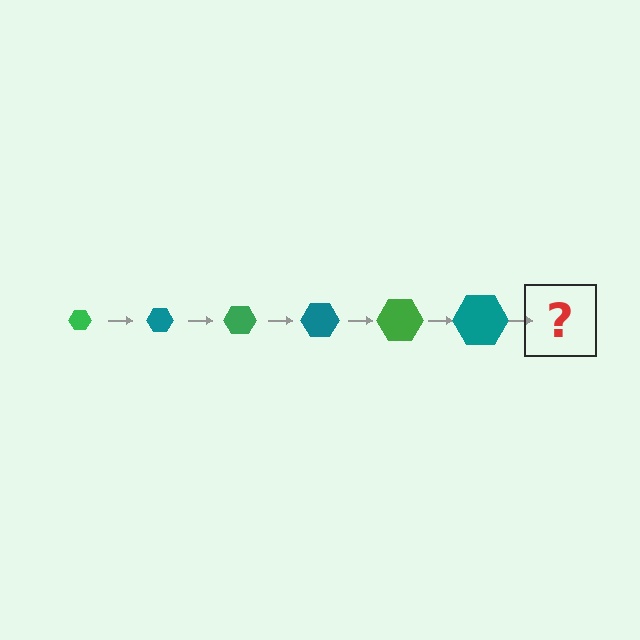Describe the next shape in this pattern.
It should be a green hexagon, larger than the previous one.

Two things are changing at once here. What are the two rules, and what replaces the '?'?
The two rules are that the hexagon grows larger each step and the color cycles through green and teal. The '?' should be a green hexagon, larger than the previous one.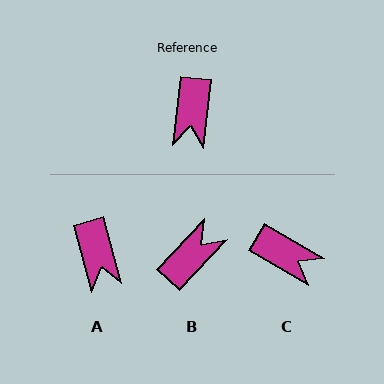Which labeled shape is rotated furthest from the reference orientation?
B, about 143 degrees away.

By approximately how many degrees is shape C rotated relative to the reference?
Approximately 65 degrees counter-clockwise.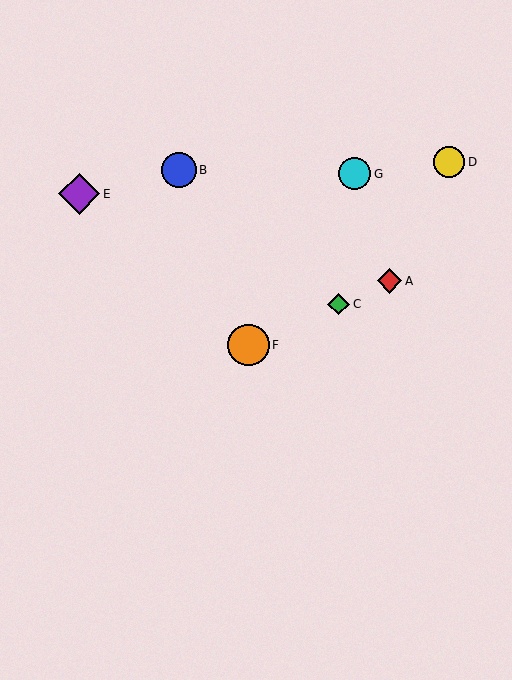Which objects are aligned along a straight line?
Objects A, C, F are aligned along a straight line.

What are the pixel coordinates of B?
Object B is at (179, 170).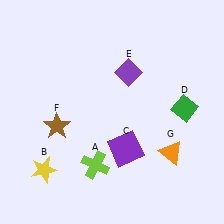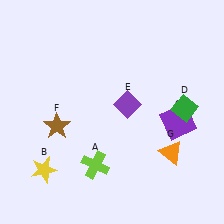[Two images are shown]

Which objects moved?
The objects that moved are: the purple square (C), the purple diamond (E).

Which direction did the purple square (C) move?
The purple square (C) moved right.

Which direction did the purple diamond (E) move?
The purple diamond (E) moved down.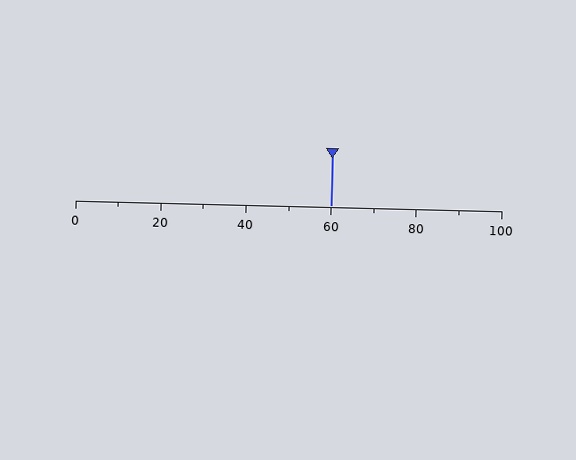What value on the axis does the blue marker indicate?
The marker indicates approximately 60.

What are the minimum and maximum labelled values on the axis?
The axis runs from 0 to 100.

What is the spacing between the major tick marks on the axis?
The major ticks are spaced 20 apart.